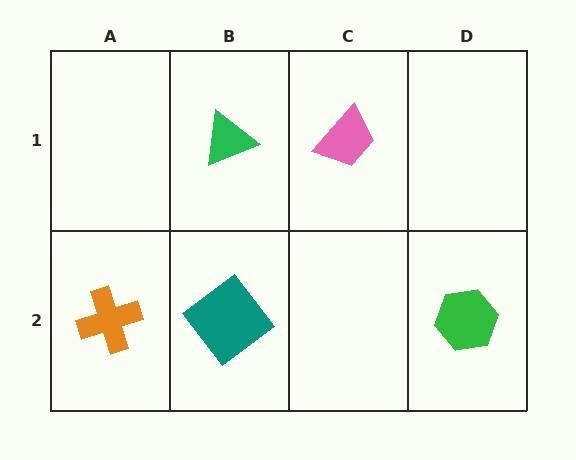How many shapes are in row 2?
3 shapes.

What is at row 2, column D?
A green hexagon.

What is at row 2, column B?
A teal diamond.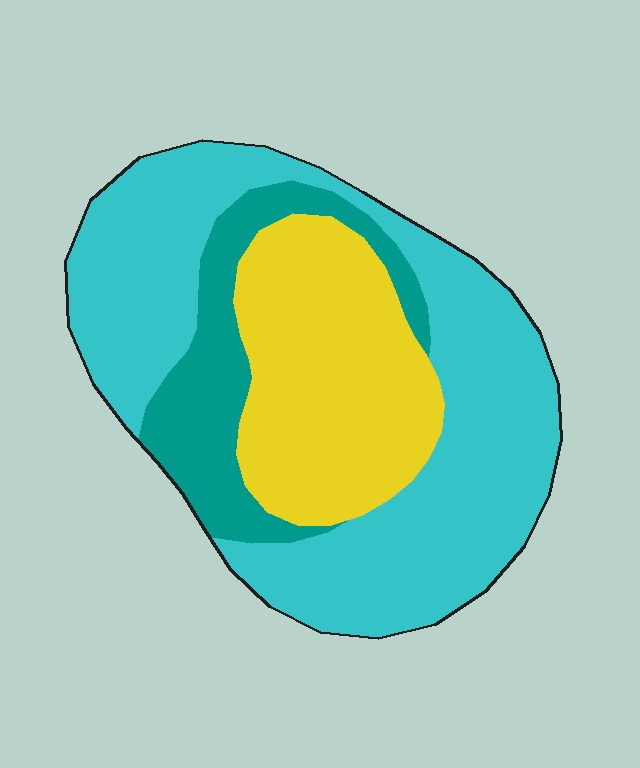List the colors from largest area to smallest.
From largest to smallest: cyan, yellow, teal.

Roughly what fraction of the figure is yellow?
Yellow covers 29% of the figure.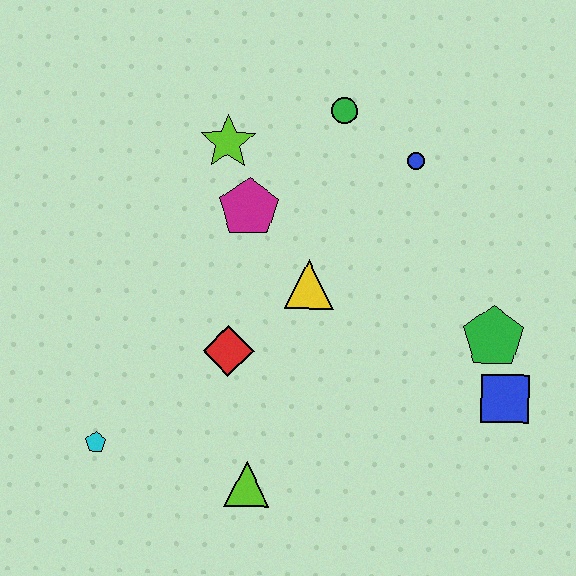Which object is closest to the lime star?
The magenta pentagon is closest to the lime star.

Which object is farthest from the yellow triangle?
The cyan pentagon is farthest from the yellow triangle.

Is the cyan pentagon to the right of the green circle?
No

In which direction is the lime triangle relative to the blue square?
The lime triangle is to the left of the blue square.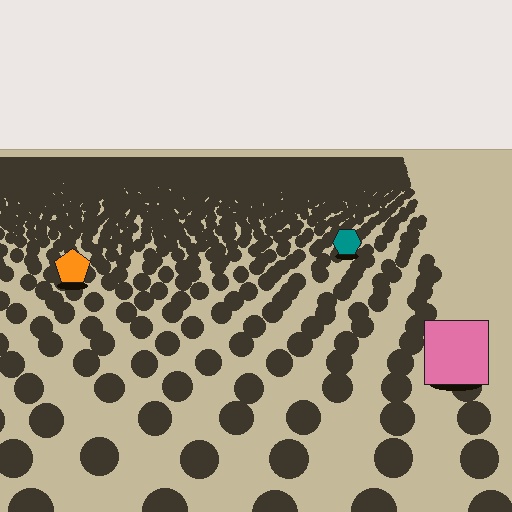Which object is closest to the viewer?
The pink square is closest. The texture marks near it are larger and more spread out.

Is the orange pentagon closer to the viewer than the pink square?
No. The pink square is closer — you can tell from the texture gradient: the ground texture is coarser near it.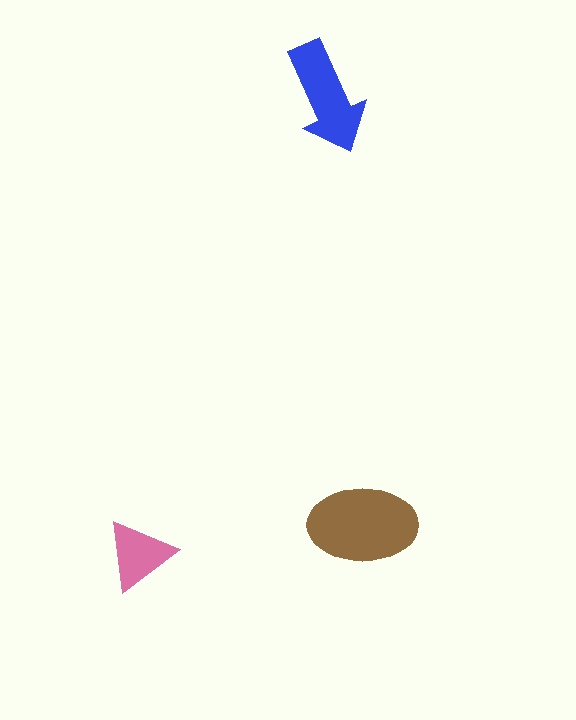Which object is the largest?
The brown ellipse.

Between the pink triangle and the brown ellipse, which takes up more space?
The brown ellipse.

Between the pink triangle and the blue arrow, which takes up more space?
The blue arrow.